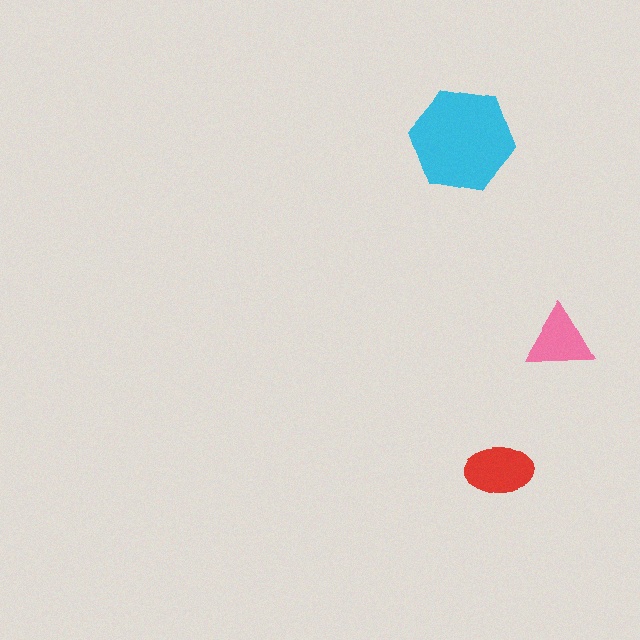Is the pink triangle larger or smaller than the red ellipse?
Smaller.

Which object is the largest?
The cyan hexagon.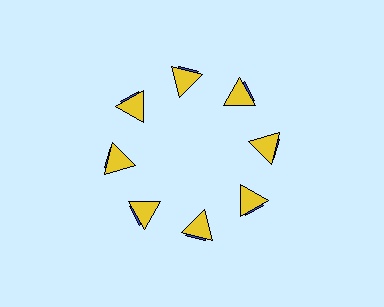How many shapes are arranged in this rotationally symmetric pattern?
There are 16 shapes, arranged in 8 groups of 2.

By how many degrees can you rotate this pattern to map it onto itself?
The pattern maps onto itself every 45 degrees of rotation.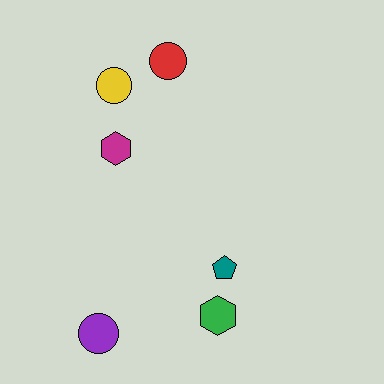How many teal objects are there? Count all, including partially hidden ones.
There is 1 teal object.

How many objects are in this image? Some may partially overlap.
There are 6 objects.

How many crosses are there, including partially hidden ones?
There are no crosses.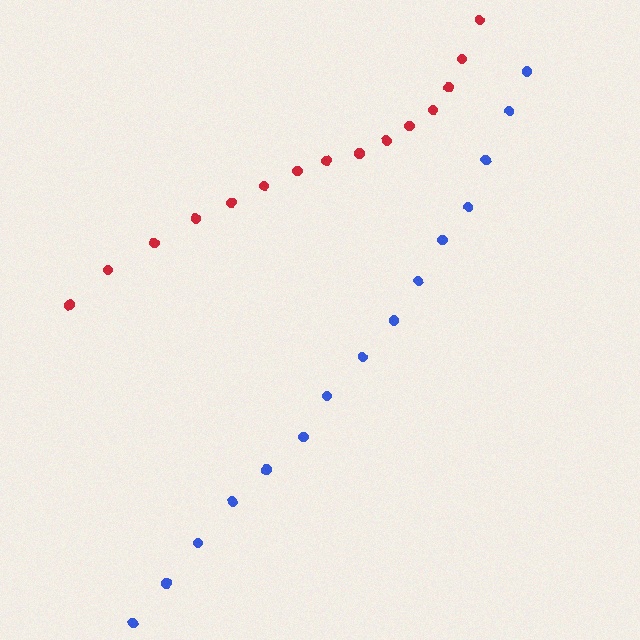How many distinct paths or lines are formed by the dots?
There are 2 distinct paths.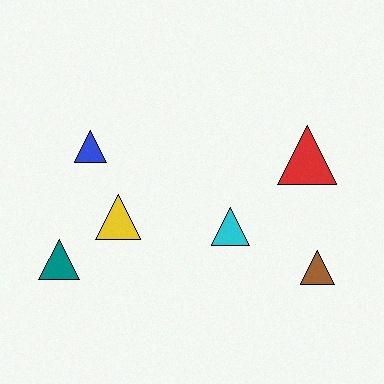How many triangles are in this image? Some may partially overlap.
There are 6 triangles.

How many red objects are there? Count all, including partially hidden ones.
There is 1 red object.